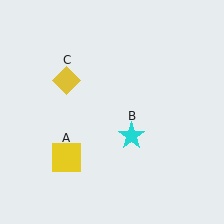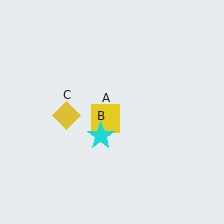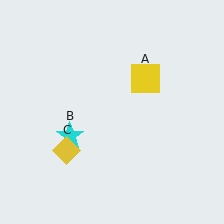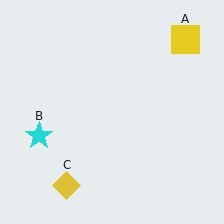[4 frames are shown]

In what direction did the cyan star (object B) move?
The cyan star (object B) moved left.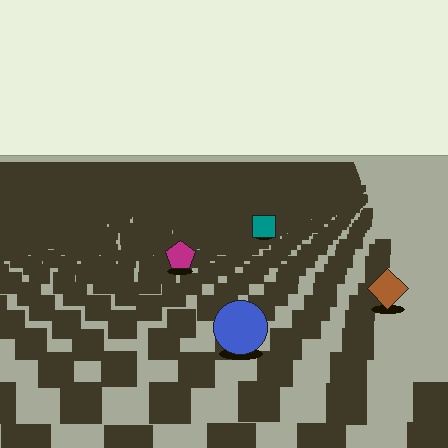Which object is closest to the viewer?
The blue circle is closest. The texture marks near it are larger and more spread out.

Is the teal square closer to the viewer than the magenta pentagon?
No. The magenta pentagon is closer — you can tell from the texture gradient: the ground texture is coarser near it.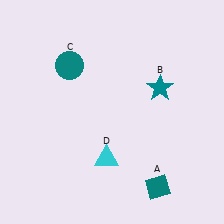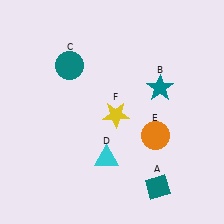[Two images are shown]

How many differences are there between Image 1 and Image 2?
There are 2 differences between the two images.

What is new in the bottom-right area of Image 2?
A yellow star (F) was added in the bottom-right area of Image 2.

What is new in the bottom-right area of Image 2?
An orange circle (E) was added in the bottom-right area of Image 2.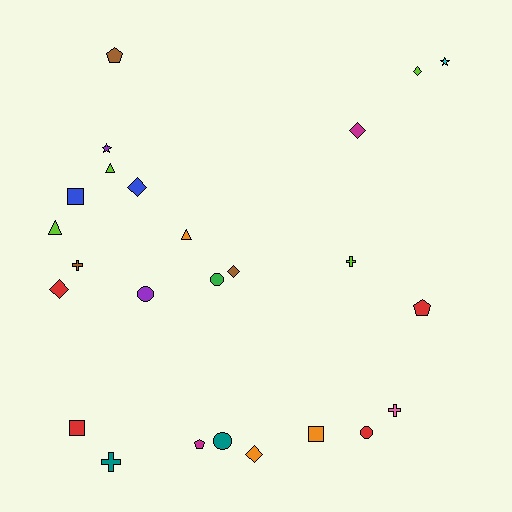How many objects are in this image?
There are 25 objects.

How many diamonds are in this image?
There are 6 diamonds.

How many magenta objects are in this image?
There are 2 magenta objects.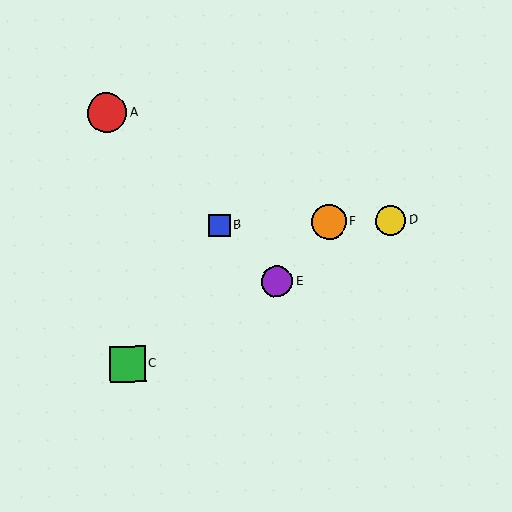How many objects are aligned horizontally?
3 objects (B, D, F) are aligned horizontally.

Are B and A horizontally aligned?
No, B is at y≈225 and A is at y≈113.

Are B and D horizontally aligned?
Yes, both are at y≈225.